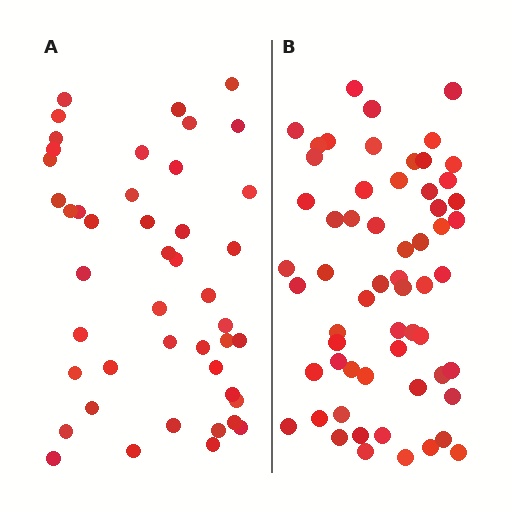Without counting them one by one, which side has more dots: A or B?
Region B (the right region) has more dots.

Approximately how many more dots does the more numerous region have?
Region B has approximately 15 more dots than region A.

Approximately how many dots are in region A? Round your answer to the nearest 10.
About 40 dots. (The exact count is 45, which rounds to 40.)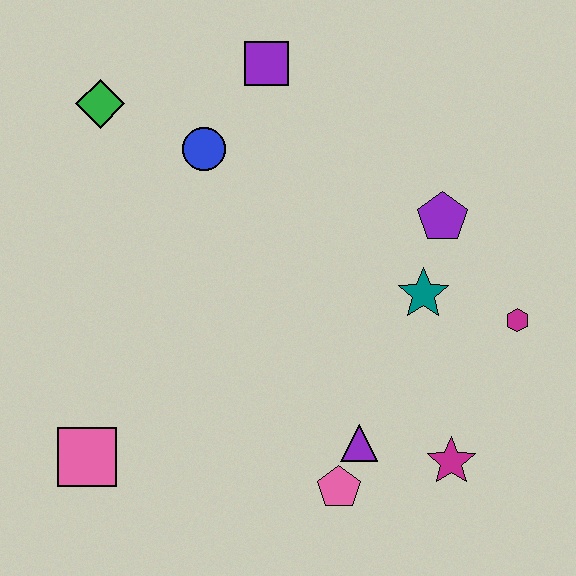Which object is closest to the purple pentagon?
The teal star is closest to the purple pentagon.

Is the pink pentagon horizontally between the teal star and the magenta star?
No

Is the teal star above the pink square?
Yes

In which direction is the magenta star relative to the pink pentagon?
The magenta star is to the right of the pink pentagon.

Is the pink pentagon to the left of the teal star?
Yes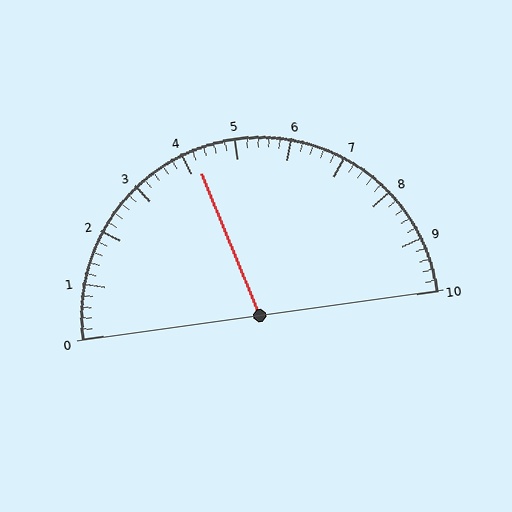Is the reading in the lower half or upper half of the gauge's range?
The reading is in the lower half of the range (0 to 10).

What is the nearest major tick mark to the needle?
The nearest major tick mark is 4.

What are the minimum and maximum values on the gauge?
The gauge ranges from 0 to 10.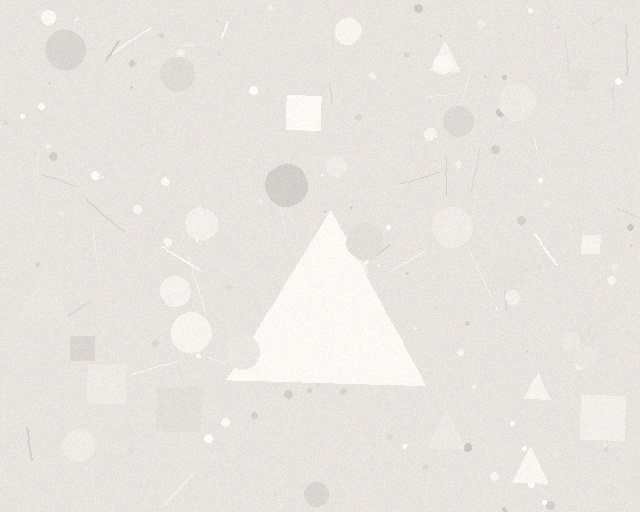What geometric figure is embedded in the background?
A triangle is embedded in the background.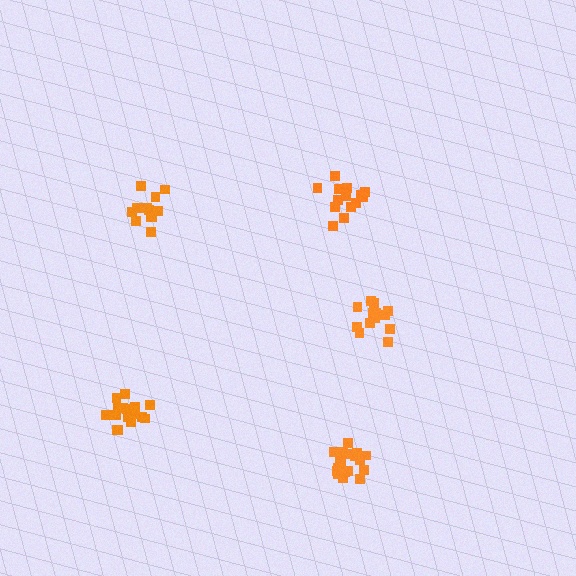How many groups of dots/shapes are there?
There are 5 groups.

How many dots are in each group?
Group 1: 18 dots, Group 2: 14 dots, Group 3: 13 dots, Group 4: 13 dots, Group 5: 19 dots (77 total).